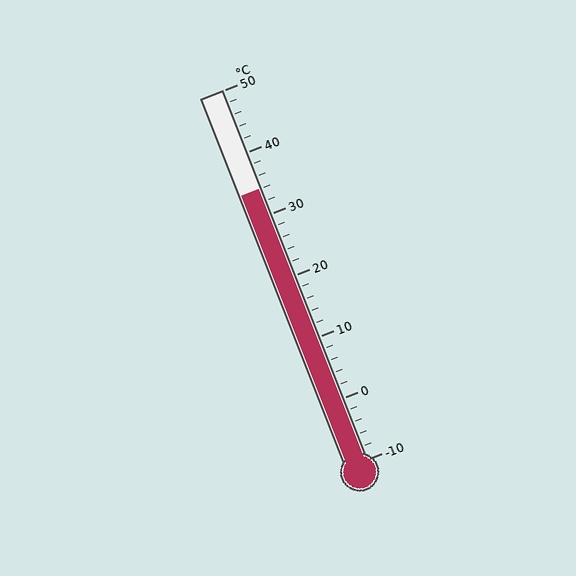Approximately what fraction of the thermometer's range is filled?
The thermometer is filled to approximately 75% of its range.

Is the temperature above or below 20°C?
The temperature is above 20°C.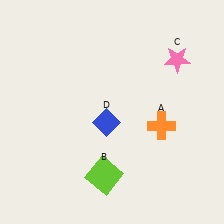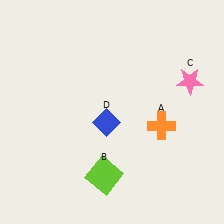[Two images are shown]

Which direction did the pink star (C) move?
The pink star (C) moved down.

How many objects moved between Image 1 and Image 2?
1 object moved between the two images.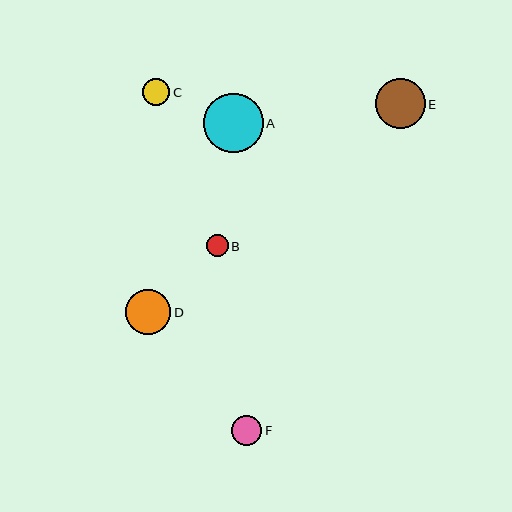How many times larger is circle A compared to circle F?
Circle A is approximately 2.0 times the size of circle F.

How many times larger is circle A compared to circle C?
Circle A is approximately 2.2 times the size of circle C.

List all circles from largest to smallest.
From largest to smallest: A, E, D, F, C, B.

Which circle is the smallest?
Circle B is the smallest with a size of approximately 22 pixels.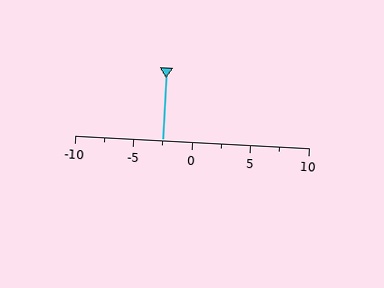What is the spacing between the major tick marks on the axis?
The major ticks are spaced 5 apart.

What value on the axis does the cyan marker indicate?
The marker indicates approximately -2.5.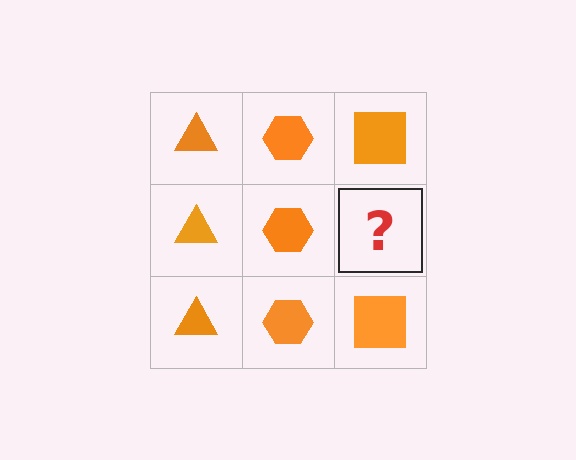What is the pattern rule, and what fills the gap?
The rule is that each column has a consistent shape. The gap should be filled with an orange square.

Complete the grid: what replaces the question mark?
The question mark should be replaced with an orange square.